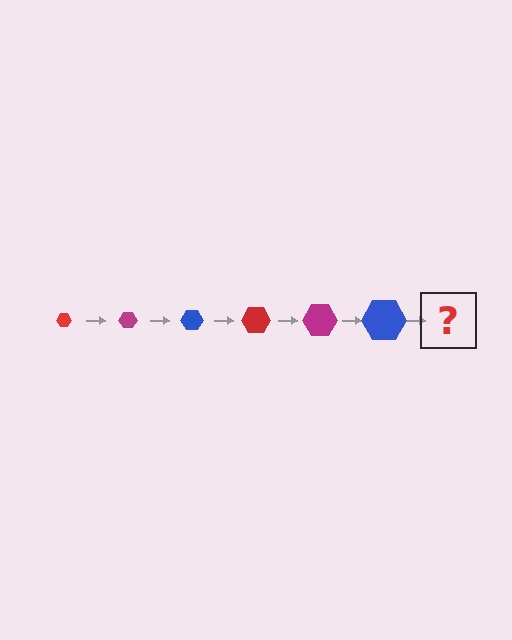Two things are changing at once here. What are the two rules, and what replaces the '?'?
The two rules are that the hexagon grows larger each step and the color cycles through red, magenta, and blue. The '?' should be a red hexagon, larger than the previous one.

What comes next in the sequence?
The next element should be a red hexagon, larger than the previous one.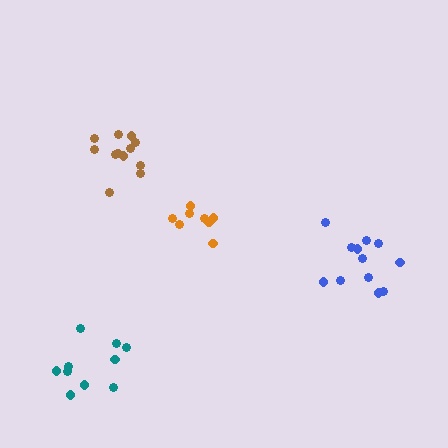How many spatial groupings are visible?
There are 4 spatial groupings.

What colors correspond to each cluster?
The clusters are colored: brown, blue, teal, orange.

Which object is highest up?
The brown cluster is topmost.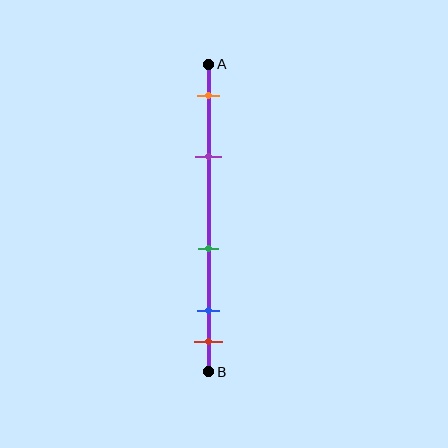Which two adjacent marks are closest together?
The blue and red marks are the closest adjacent pair.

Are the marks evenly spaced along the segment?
No, the marks are not evenly spaced.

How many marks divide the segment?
There are 5 marks dividing the segment.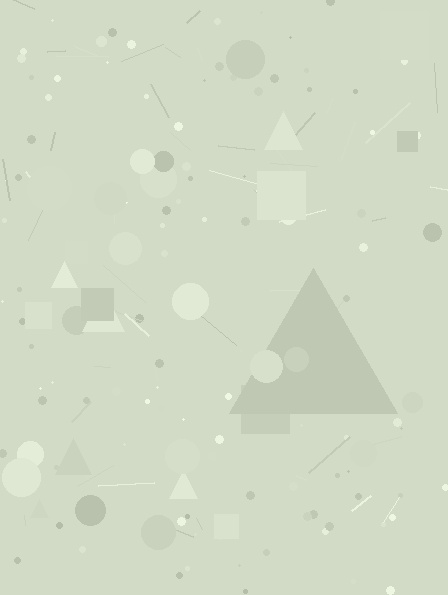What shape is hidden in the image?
A triangle is hidden in the image.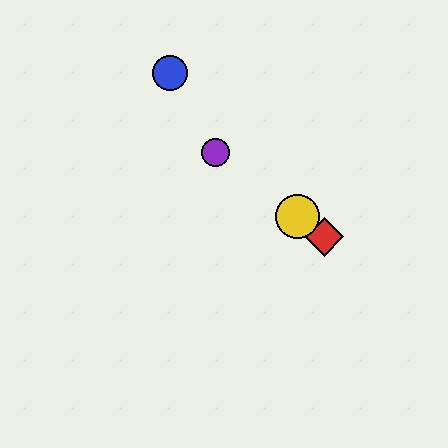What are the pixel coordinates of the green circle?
The green circle is at (298, 217).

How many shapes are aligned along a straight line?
4 shapes (the red diamond, the green circle, the yellow circle, the purple circle) are aligned along a straight line.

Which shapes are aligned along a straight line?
The red diamond, the green circle, the yellow circle, the purple circle are aligned along a straight line.